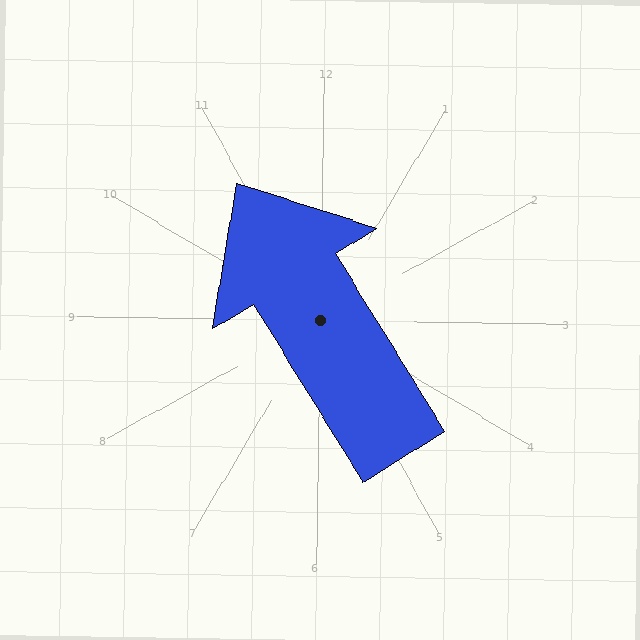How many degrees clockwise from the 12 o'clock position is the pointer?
Approximately 328 degrees.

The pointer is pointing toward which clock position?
Roughly 11 o'clock.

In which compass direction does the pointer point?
Northwest.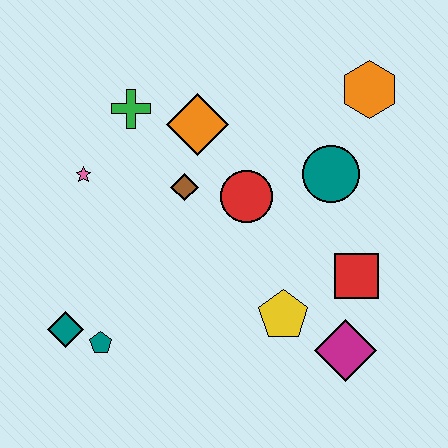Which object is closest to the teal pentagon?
The teal diamond is closest to the teal pentagon.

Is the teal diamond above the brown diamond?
No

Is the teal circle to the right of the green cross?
Yes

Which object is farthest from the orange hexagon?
The teal diamond is farthest from the orange hexagon.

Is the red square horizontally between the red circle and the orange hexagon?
Yes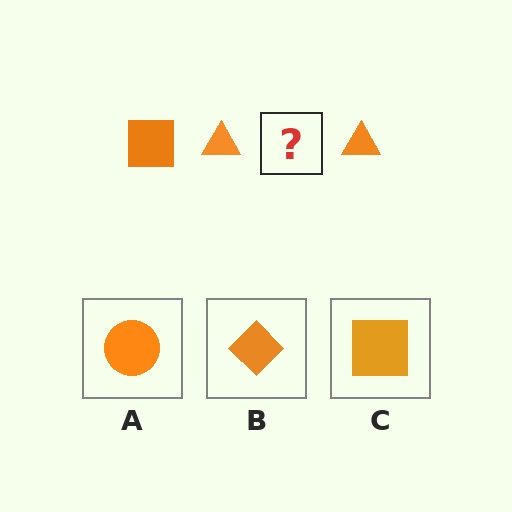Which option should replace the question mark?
Option C.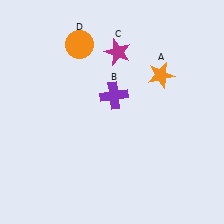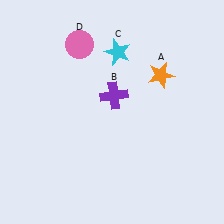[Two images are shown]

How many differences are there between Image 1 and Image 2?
There are 2 differences between the two images.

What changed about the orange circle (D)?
In Image 1, D is orange. In Image 2, it changed to pink.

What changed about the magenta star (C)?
In Image 1, C is magenta. In Image 2, it changed to cyan.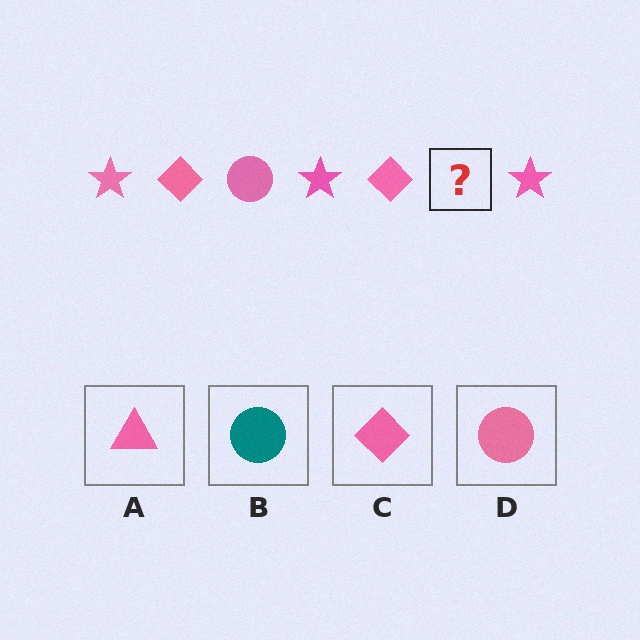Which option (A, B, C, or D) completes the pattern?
D.